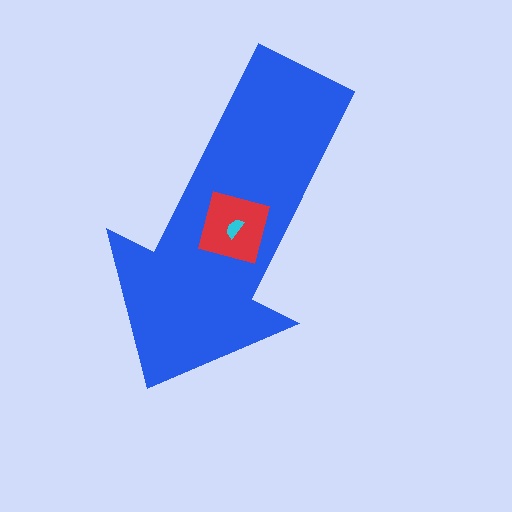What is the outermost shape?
The blue arrow.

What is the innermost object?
The cyan semicircle.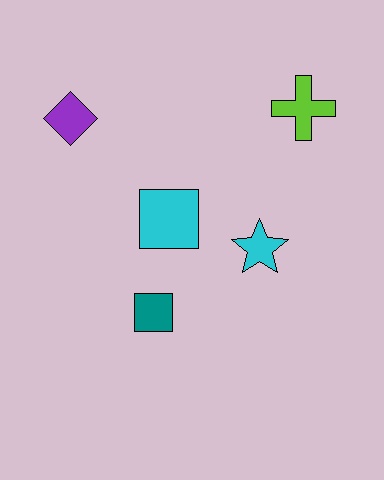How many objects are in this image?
There are 5 objects.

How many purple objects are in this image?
There is 1 purple object.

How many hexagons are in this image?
There are no hexagons.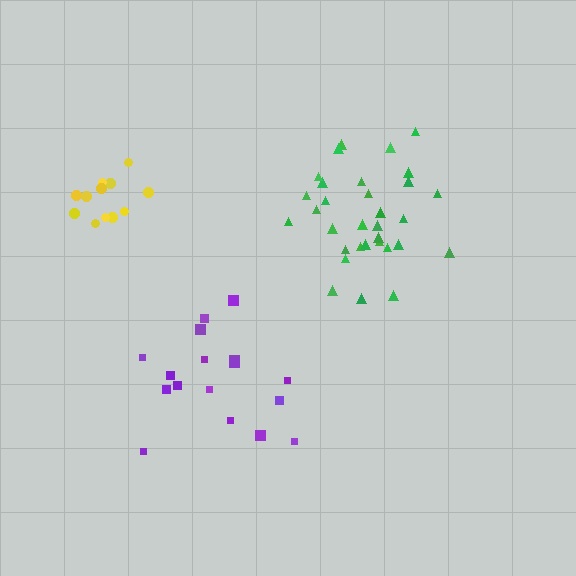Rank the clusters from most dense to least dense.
yellow, green, purple.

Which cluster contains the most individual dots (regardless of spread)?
Green (32).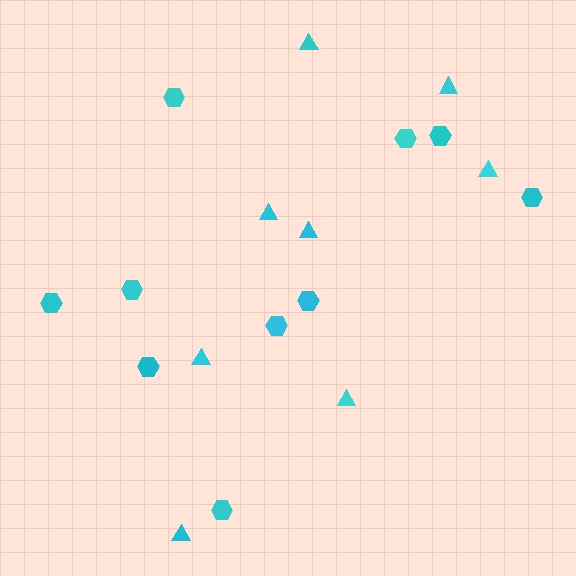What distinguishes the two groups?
There are 2 groups: one group of hexagons (10) and one group of triangles (8).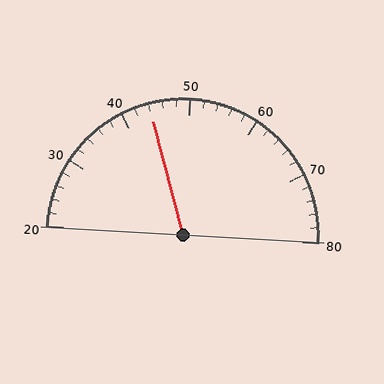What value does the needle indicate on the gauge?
The needle indicates approximately 44.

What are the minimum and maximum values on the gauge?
The gauge ranges from 20 to 80.